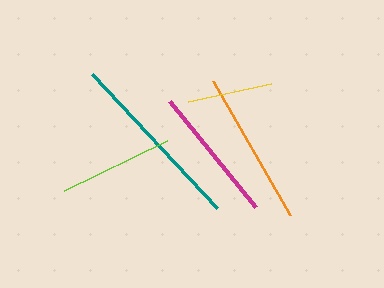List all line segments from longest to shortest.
From longest to shortest: teal, orange, magenta, lime, yellow.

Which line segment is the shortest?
The yellow line is the shortest at approximately 84 pixels.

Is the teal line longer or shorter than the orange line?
The teal line is longer than the orange line.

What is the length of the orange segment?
The orange segment is approximately 156 pixels long.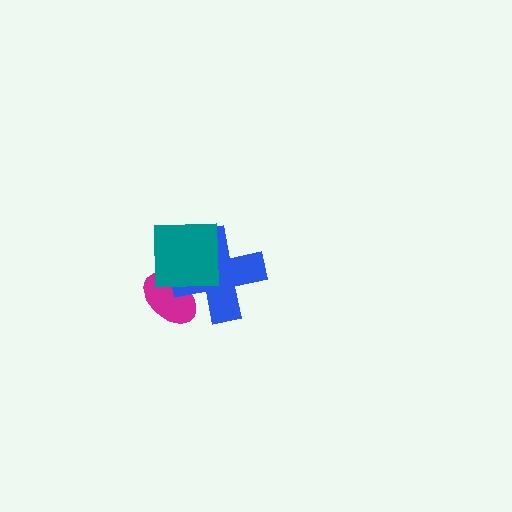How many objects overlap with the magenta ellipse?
2 objects overlap with the magenta ellipse.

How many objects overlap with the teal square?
2 objects overlap with the teal square.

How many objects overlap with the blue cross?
2 objects overlap with the blue cross.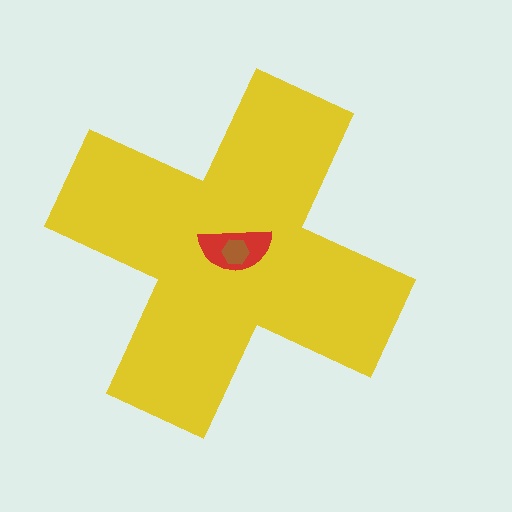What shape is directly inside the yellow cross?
The red semicircle.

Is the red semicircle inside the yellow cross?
Yes.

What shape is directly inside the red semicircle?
The brown hexagon.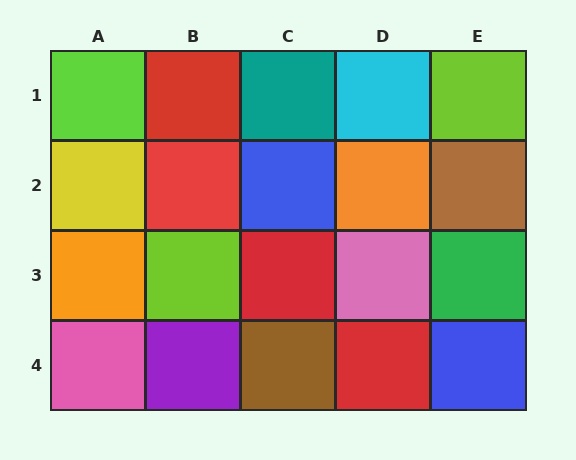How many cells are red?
4 cells are red.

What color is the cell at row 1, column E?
Lime.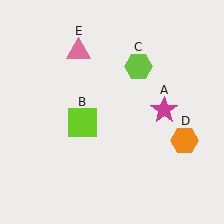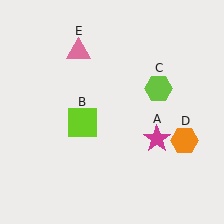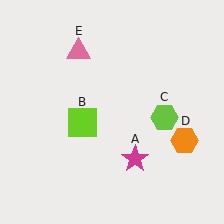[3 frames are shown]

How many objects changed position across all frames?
2 objects changed position: magenta star (object A), lime hexagon (object C).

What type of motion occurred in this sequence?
The magenta star (object A), lime hexagon (object C) rotated clockwise around the center of the scene.